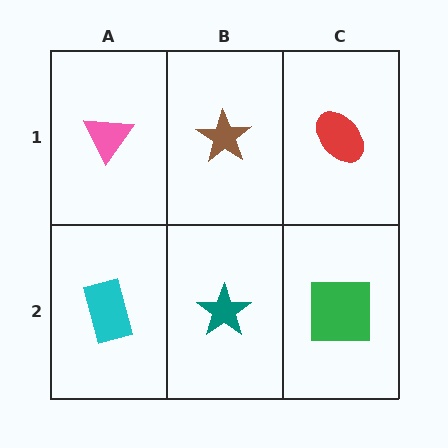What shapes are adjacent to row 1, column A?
A cyan rectangle (row 2, column A), a brown star (row 1, column B).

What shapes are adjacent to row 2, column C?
A red ellipse (row 1, column C), a teal star (row 2, column B).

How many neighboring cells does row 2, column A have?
2.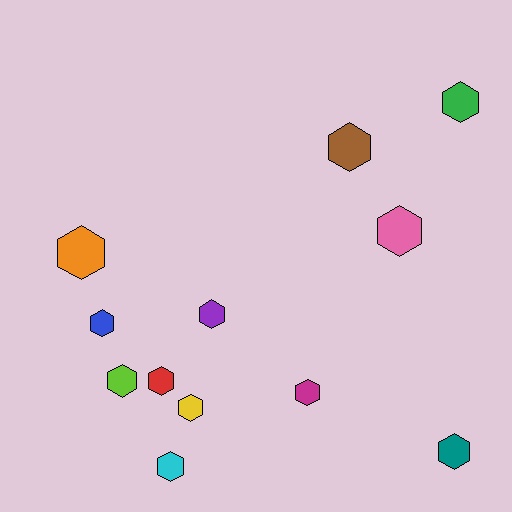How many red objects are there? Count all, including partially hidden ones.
There is 1 red object.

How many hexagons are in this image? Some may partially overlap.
There are 12 hexagons.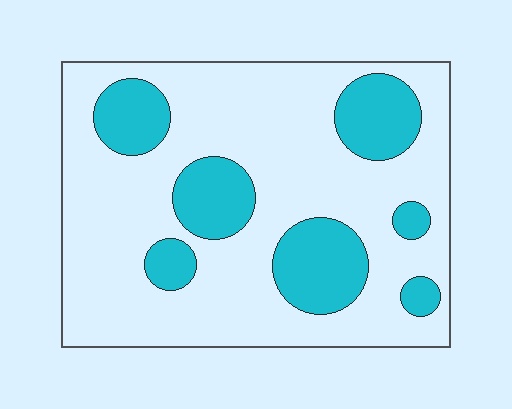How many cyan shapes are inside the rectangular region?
7.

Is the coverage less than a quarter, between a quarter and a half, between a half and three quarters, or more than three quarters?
Between a quarter and a half.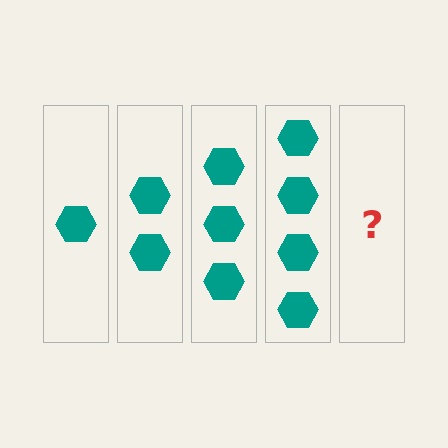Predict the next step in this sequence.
The next step is 5 hexagons.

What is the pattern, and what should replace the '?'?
The pattern is that each step adds one more hexagon. The '?' should be 5 hexagons.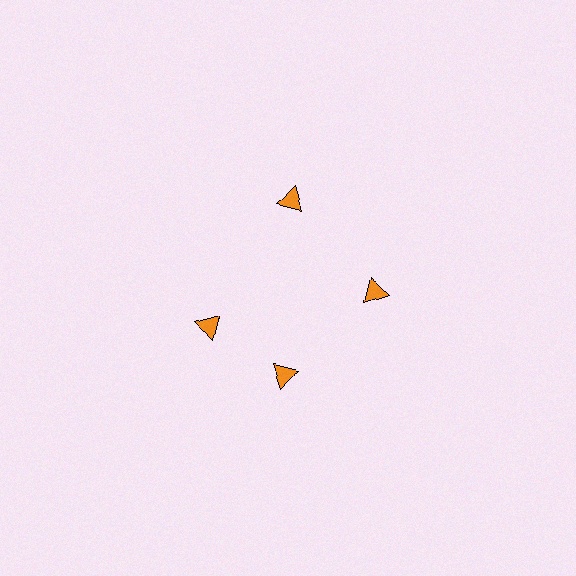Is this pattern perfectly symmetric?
No. The 4 orange triangles are arranged in a ring, but one element near the 9 o'clock position is rotated out of alignment along the ring, breaking the 4-fold rotational symmetry.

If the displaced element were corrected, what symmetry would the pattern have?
It would have 4-fold rotational symmetry — the pattern would map onto itself every 90 degrees.